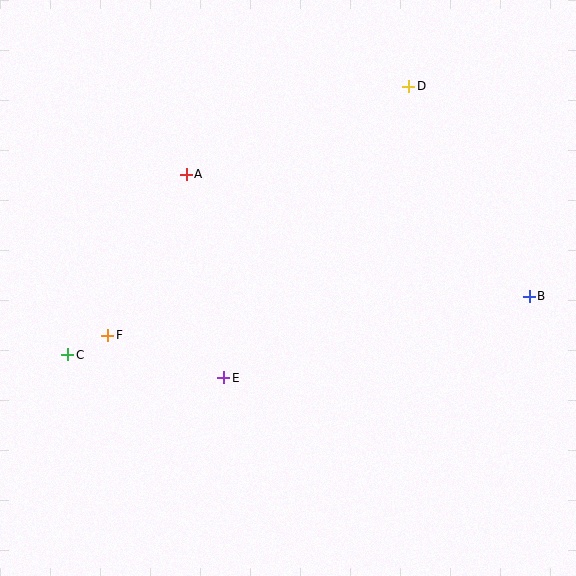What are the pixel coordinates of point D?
Point D is at (409, 86).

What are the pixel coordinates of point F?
Point F is at (108, 335).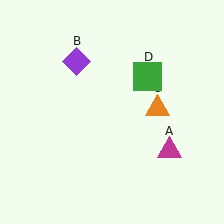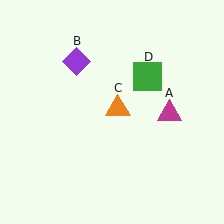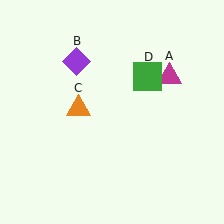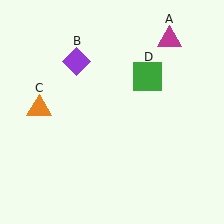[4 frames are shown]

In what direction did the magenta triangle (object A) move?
The magenta triangle (object A) moved up.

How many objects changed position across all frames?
2 objects changed position: magenta triangle (object A), orange triangle (object C).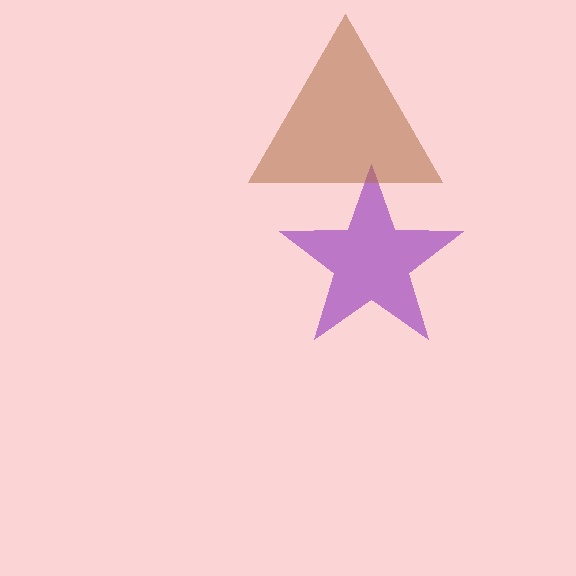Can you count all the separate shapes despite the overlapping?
Yes, there are 2 separate shapes.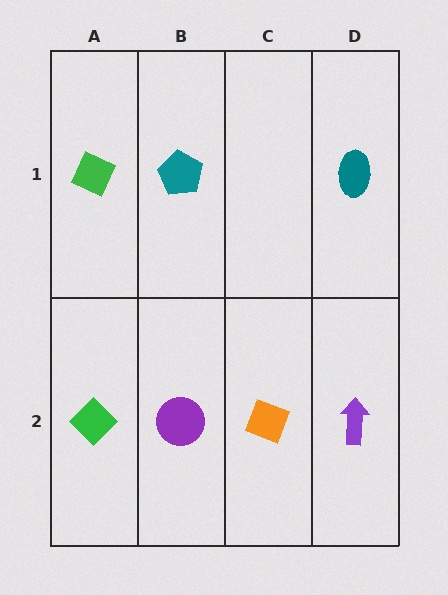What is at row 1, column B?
A teal pentagon.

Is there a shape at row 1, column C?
No, that cell is empty.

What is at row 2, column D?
A purple arrow.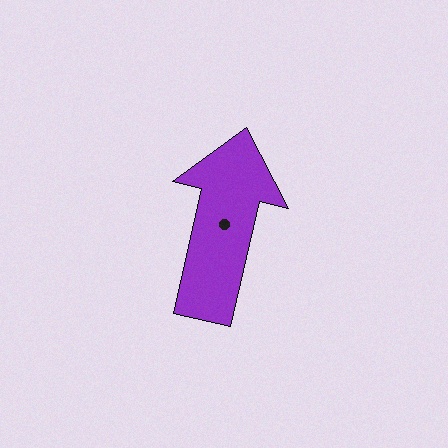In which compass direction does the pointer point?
North.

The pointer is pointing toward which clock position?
Roughly 12 o'clock.